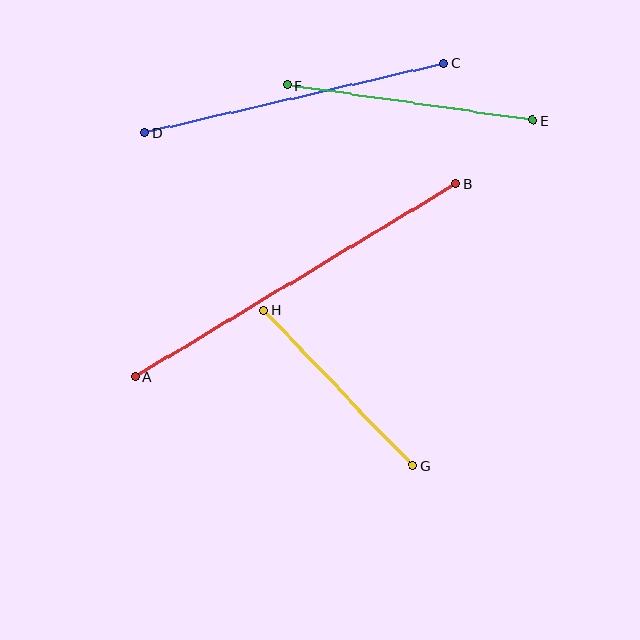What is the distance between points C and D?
The distance is approximately 307 pixels.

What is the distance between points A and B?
The distance is approximately 374 pixels.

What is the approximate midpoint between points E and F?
The midpoint is at approximately (410, 103) pixels.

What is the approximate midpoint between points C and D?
The midpoint is at approximately (294, 98) pixels.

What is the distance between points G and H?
The distance is approximately 214 pixels.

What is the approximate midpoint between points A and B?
The midpoint is at approximately (296, 280) pixels.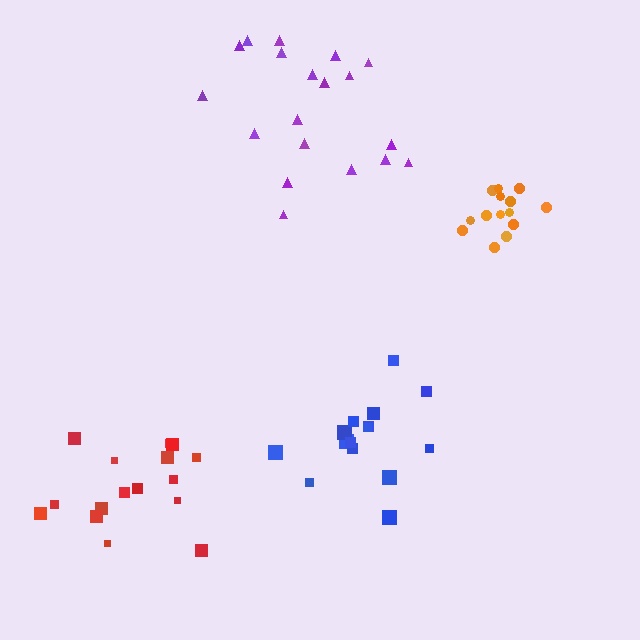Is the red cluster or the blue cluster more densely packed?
Blue.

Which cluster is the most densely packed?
Orange.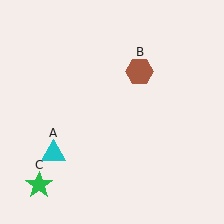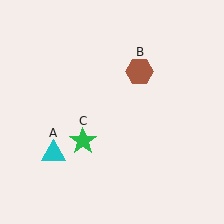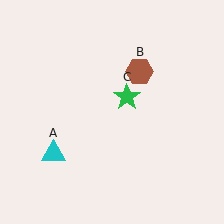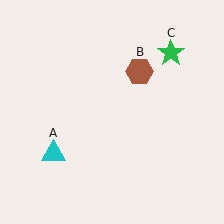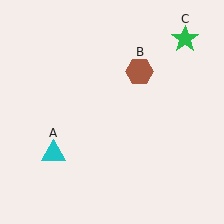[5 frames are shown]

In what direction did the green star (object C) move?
The green star (object C) moved up and to the right.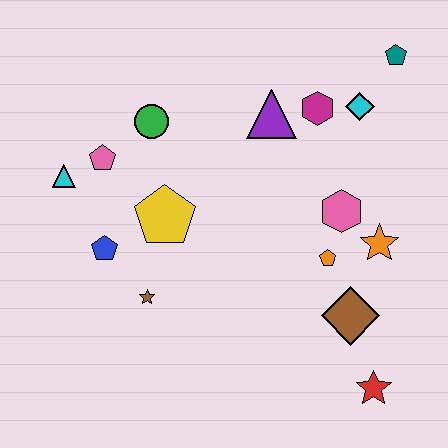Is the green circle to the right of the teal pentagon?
No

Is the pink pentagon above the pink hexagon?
Yes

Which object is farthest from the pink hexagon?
The cyan triangle is farthest from the pink hexagon.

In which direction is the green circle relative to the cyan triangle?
The green circle is to the right of the cyan triangle.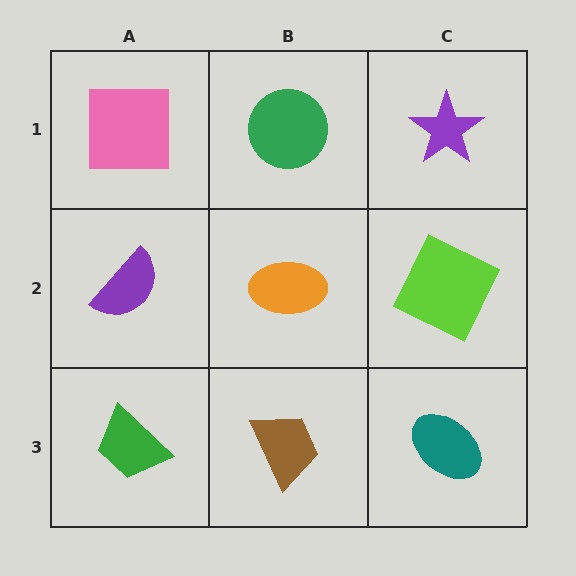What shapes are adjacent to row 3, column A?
A purple semicircle (row 2, column A), a brown trapezoid (row 3, column B).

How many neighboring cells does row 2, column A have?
3.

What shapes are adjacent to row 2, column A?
A pink square (row 1, column A), a green trapezoid (row 3, column A), an orange ellipse (row 2, column B).